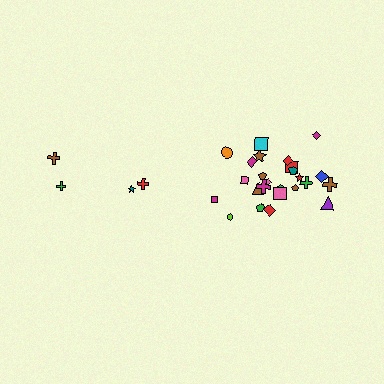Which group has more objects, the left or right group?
The right group.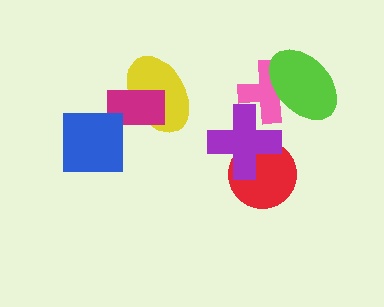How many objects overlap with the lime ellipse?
1 object overlaps with the lime ellipse.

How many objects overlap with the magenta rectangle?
2 objects overlap with the magenta rectangle.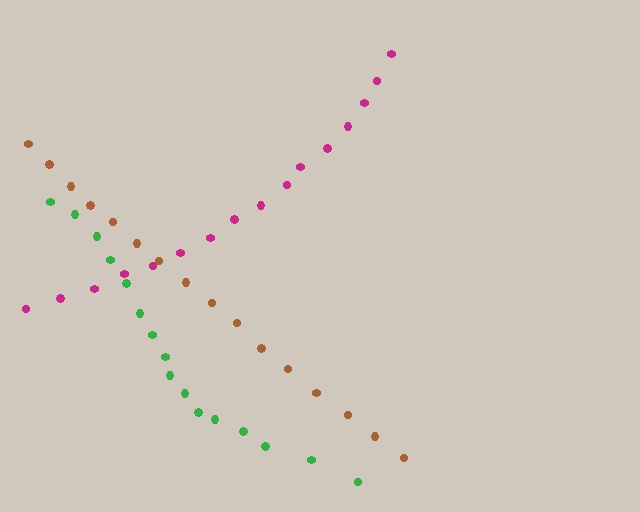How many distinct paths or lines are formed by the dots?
There are 3 distinct paths.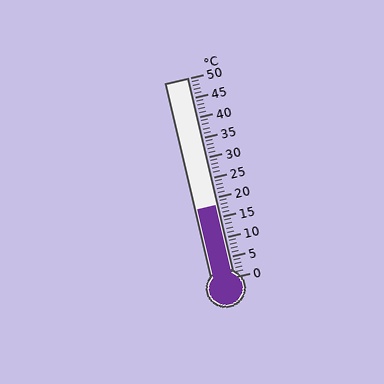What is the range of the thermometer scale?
The thermometer scale ranges from 0°C to 50°C.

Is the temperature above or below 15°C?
The temperature is above 15°C.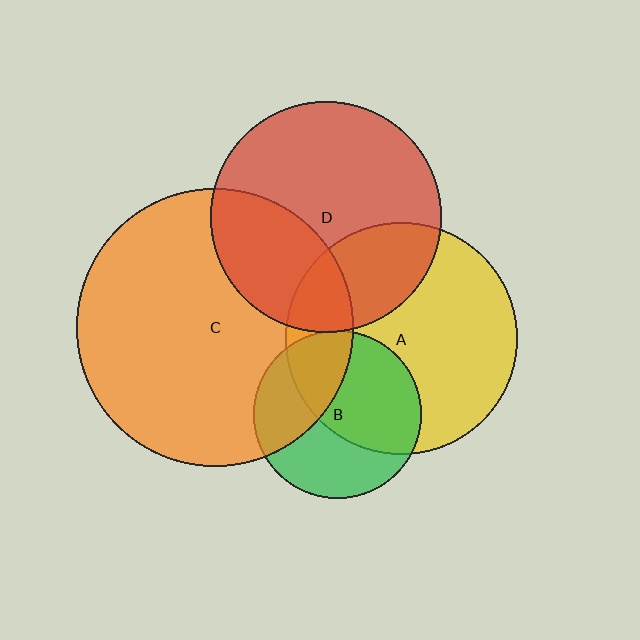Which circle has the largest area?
Circle C (orange).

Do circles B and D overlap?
Yes.